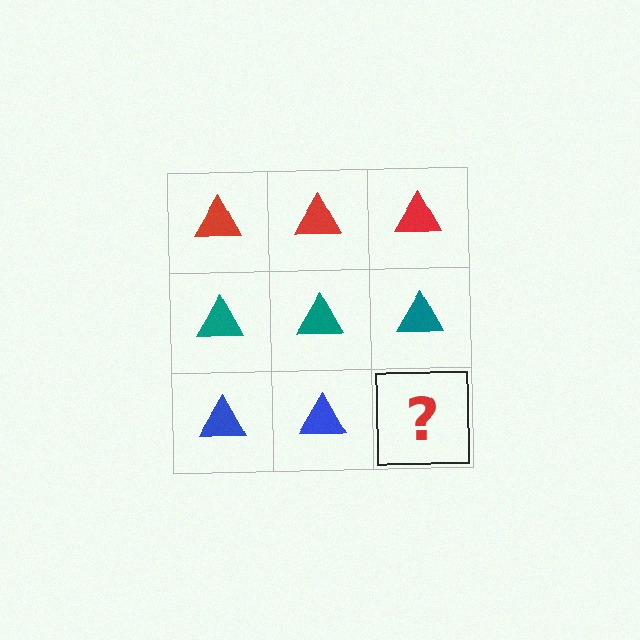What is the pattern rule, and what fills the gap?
The rule is that each row has a consistent color. The gap should be filled with a blue triangle.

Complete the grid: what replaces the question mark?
The question mark should be replaced with a blue triangle.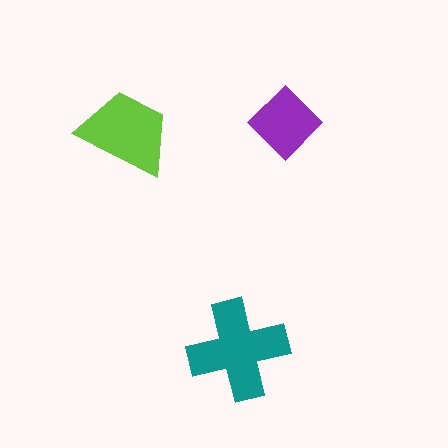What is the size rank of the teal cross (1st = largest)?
1st.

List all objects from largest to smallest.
The teal cross, the lime trapezoid, the purple diamond.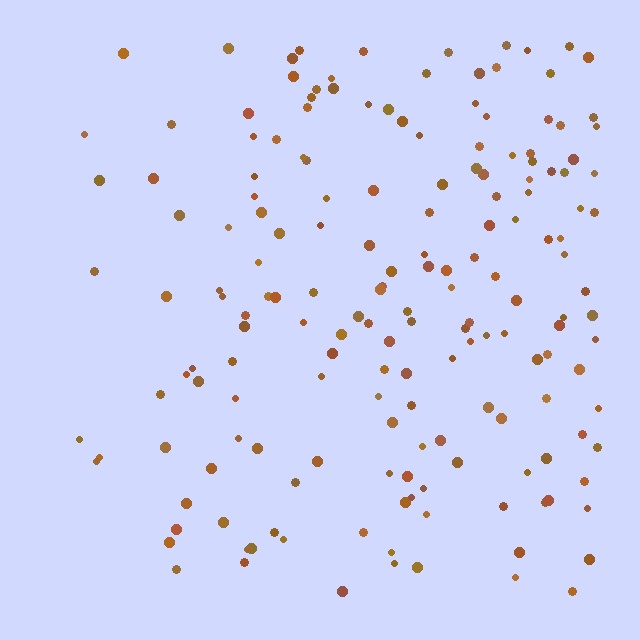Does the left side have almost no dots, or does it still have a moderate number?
Still a moderate number, just noticeably fewer than the right.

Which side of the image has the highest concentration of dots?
The right.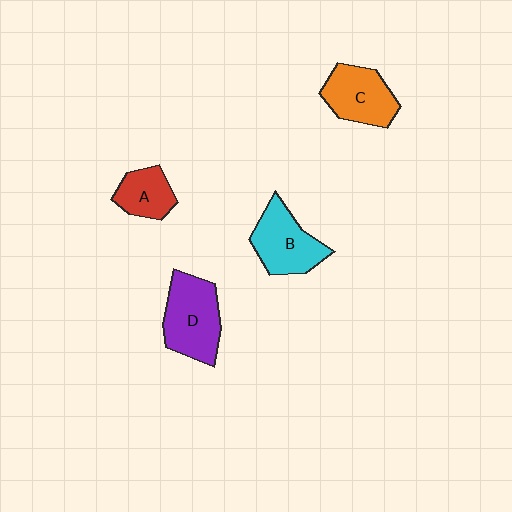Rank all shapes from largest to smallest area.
From largest to smallest: D (purple), B (cyan), C (orange), A (red).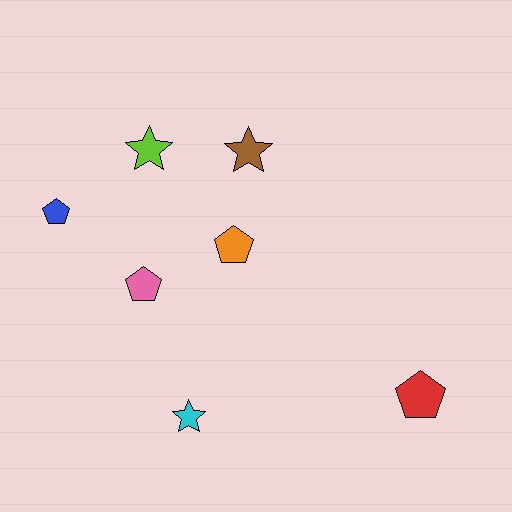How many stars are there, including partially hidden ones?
There are 3 stars.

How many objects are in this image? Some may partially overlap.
There are 7 objects.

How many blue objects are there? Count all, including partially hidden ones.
There is 1 blue object.